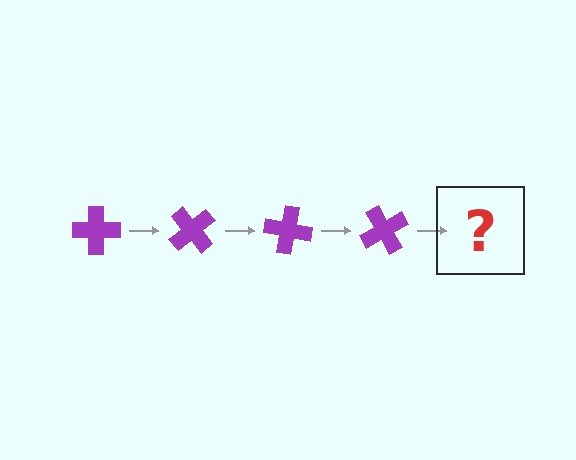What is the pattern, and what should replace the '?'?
The pattern is that the cross rotates 50 degrees each step. The '?' should be a purple cross rotated 200 degrees.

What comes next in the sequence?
The next element should be a purple cross rotated 200 degrees.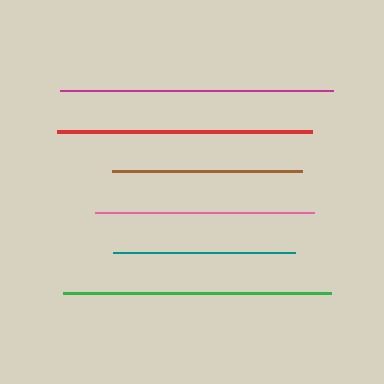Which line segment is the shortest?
The teal line is the shortest at approximately 182 pixels.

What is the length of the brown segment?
The brown segment is approximately 190 pixels long.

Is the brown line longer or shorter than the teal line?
The brown line is longer than the teal line.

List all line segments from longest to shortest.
From longest to shortest: magenta, green, red, pink, brown, teal.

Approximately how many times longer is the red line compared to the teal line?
The red line is approximately 1.4 times the length of the teal line.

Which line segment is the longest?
The magenta line is the longest at approximately 273 pixels.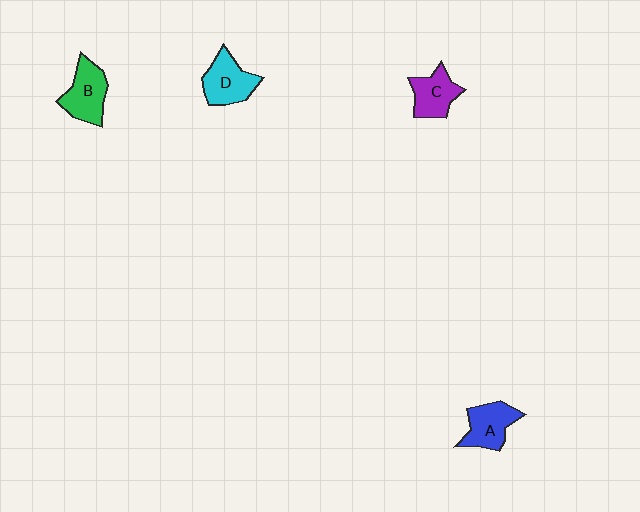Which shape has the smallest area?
Shape C (purple).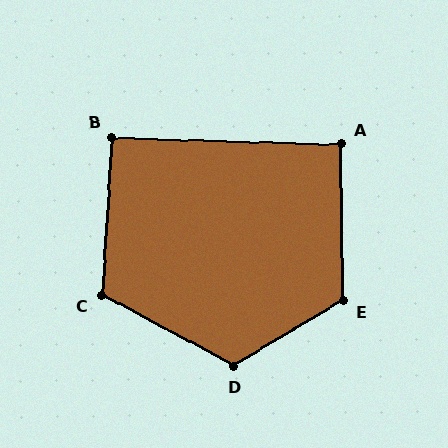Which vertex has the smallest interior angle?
B, at approximately 92 degrees.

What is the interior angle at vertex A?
Approximately 92 degrees (approximately right).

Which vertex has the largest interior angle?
D, at approximately 122 degrees.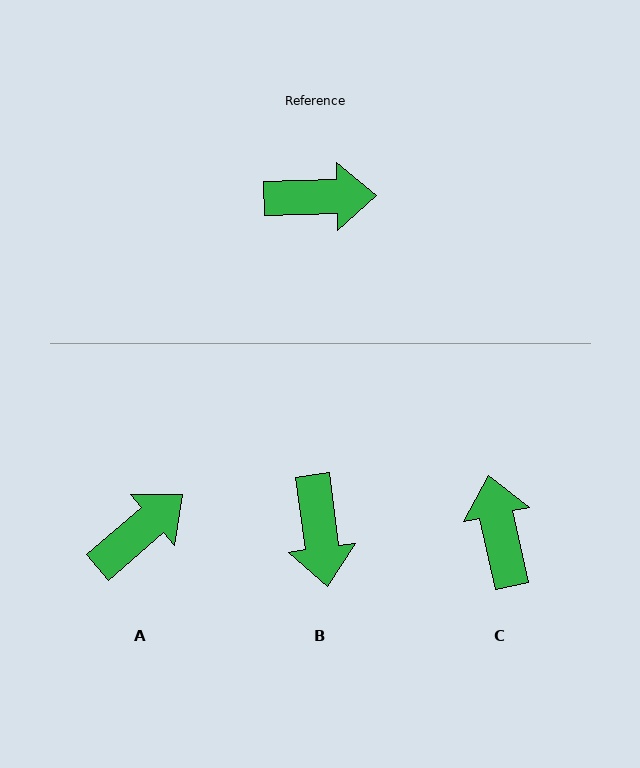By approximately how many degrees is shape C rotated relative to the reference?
Approximately 101 degrees counter-clockwise.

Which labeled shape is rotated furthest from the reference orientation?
C, about 101 degrees away.